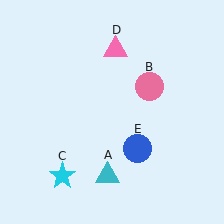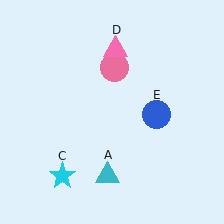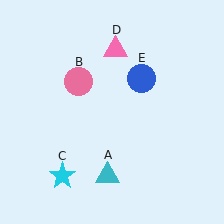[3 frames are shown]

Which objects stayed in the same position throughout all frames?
Cyan triangle (object A) and cyan star (object C) and pink triangle (object D) remained stationary.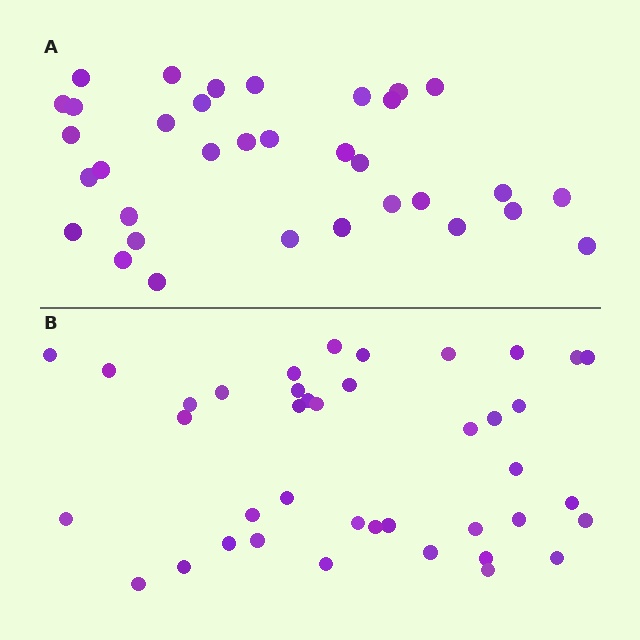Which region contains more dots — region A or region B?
Region B (the bottom region) has more dots.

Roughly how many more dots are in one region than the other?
Region B has about 6 more dots than region A.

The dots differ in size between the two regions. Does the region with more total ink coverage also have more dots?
No. Region A has more total ink coverage because its dots are larger, but region B actually contains more individual dots. Total area can be misleading — the number of items is what matters here.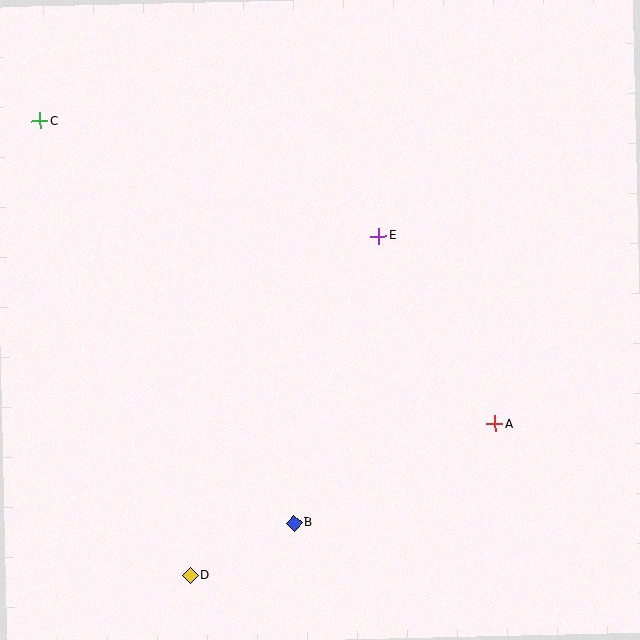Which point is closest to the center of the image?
Point E at (379, 236) is closest to the center.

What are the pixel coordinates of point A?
Point A is at (495, 424).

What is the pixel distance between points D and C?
The distance between D and C is 478 pixels.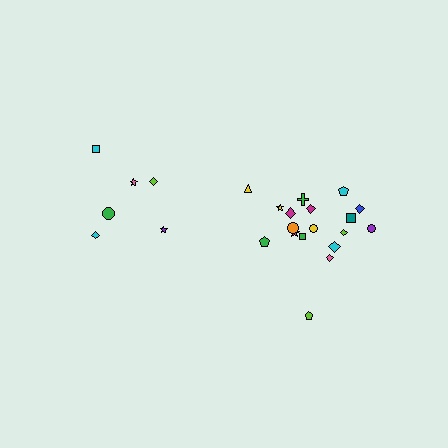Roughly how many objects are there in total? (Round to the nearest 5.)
Roughly 25 objects in total.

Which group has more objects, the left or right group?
The right group.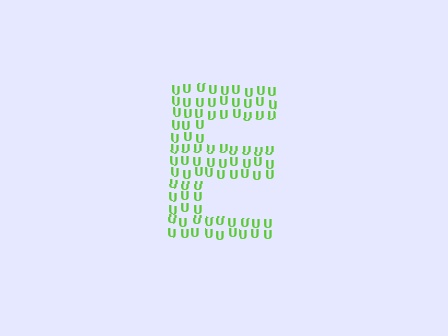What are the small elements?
The small elements are letter U's.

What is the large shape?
The large shape is the letter E.